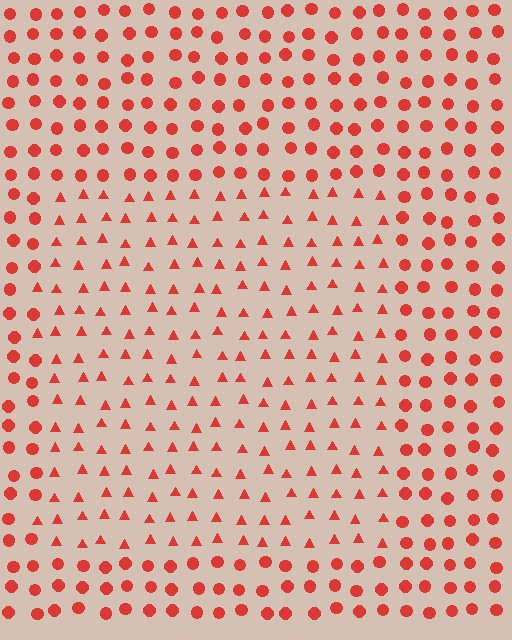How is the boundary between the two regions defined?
The boundary is defined by a change in element shape: triangles inside vs. circles outside. All elements share the same color and spacing.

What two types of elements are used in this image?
The image uses triangles inside the rectangle region and circles outside it.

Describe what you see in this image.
The image is filled with small red elements arranged in a uniform grid. A rectangle-shaped region contains triangles, while the surrounding area contains circles. The boundary is defined purely by the change in element shape.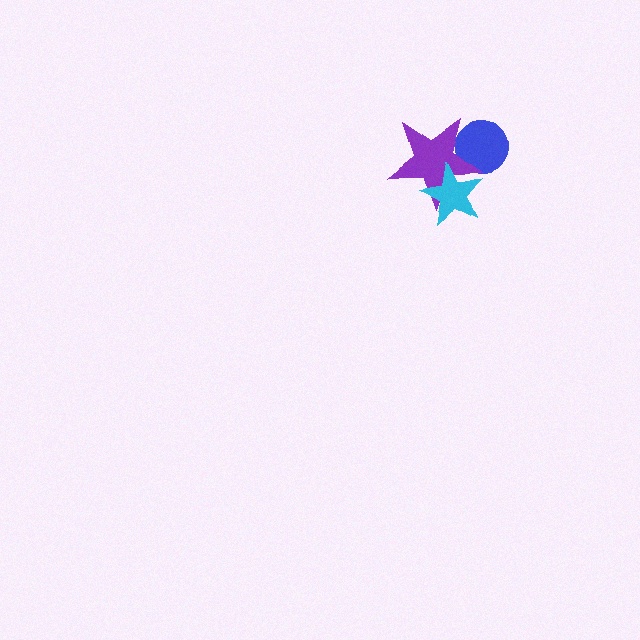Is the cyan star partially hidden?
No, no other shape covers it.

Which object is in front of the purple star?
The cyan star is in front of the purple star.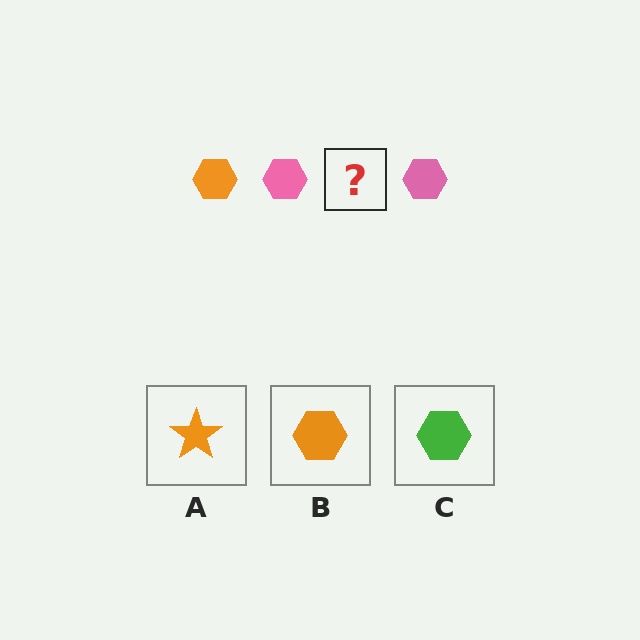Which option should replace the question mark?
Option B.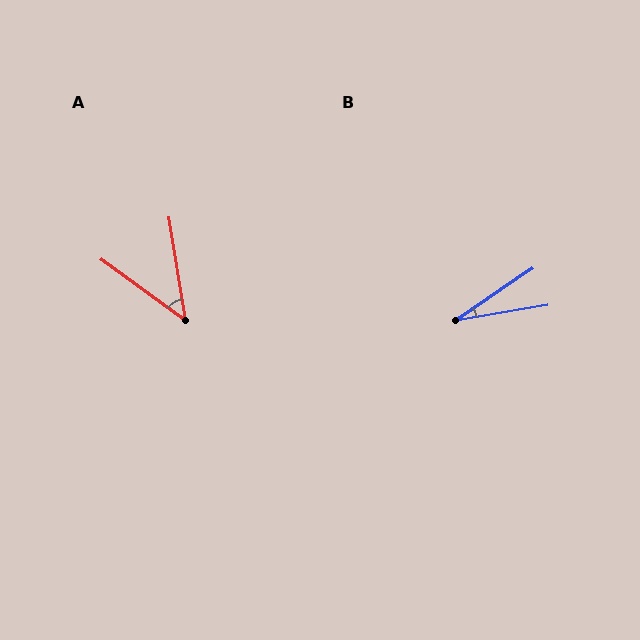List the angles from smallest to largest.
B (25°), A (45°).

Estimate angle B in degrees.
Approximately 25 degrees.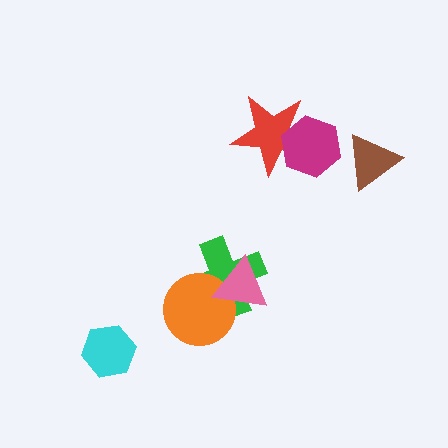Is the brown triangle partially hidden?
No, no other shape covers it.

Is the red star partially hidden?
Yes, it is partially covered by another shape.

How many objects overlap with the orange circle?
2 objects overlap with the orange circle.